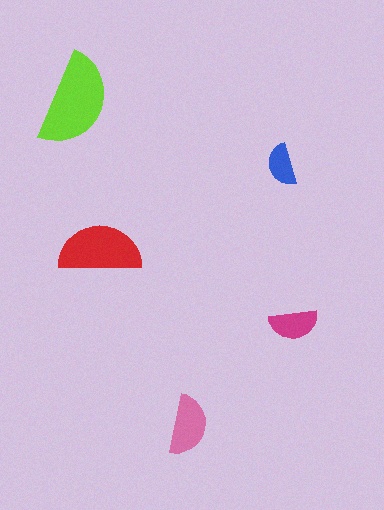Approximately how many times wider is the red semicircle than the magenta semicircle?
About 1.5 times wider.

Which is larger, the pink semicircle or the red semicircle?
The red one.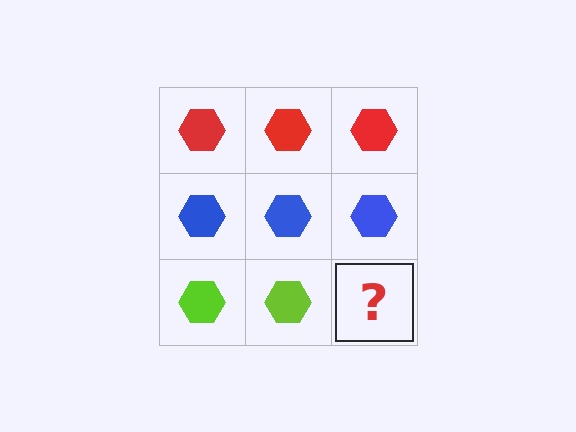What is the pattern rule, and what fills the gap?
The rule is that each row has a consistent color. The gap should be filled with a lime hexagon.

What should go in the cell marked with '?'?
The missing cell should contain a lime hexagon.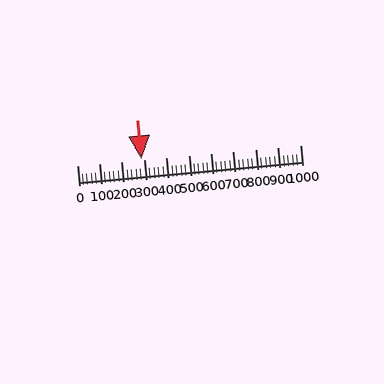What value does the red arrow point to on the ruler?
The red arrow points to approximately 289.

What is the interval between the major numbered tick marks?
The major tick marks are spaced 100 units apart.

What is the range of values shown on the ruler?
The ruler shows values from 0 to 1000.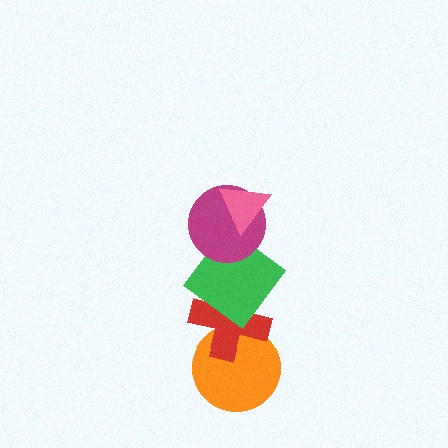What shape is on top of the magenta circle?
The pink triangle is on top of the magenta circle.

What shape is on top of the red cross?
The green diamond is on top of the red cross.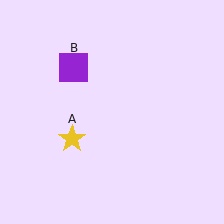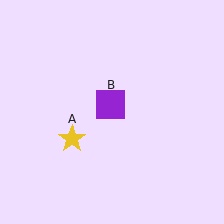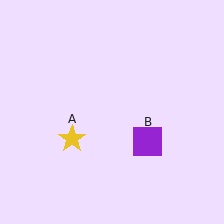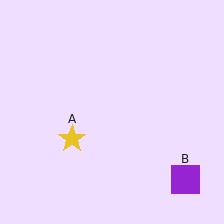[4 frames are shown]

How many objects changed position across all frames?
1 object changed position: purple square (object B).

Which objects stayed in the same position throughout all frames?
Yellow star (object A) remained stationary.